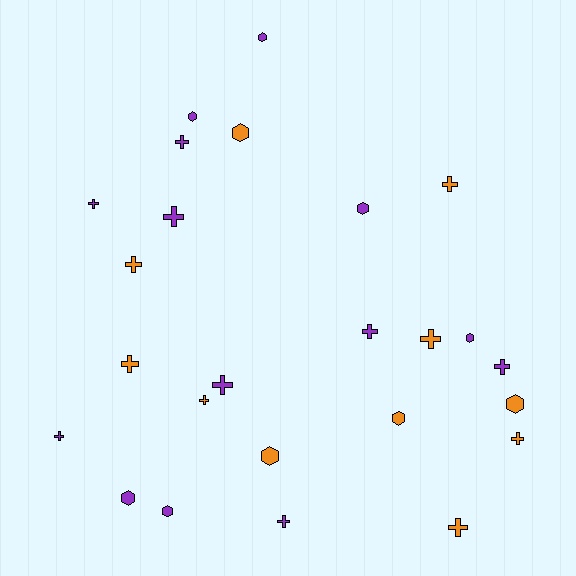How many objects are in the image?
There are 25 objects.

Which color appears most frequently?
Purple, with 14 objects.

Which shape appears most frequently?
Cross, with 15 objects.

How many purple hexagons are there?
There are 6 purple hexagons.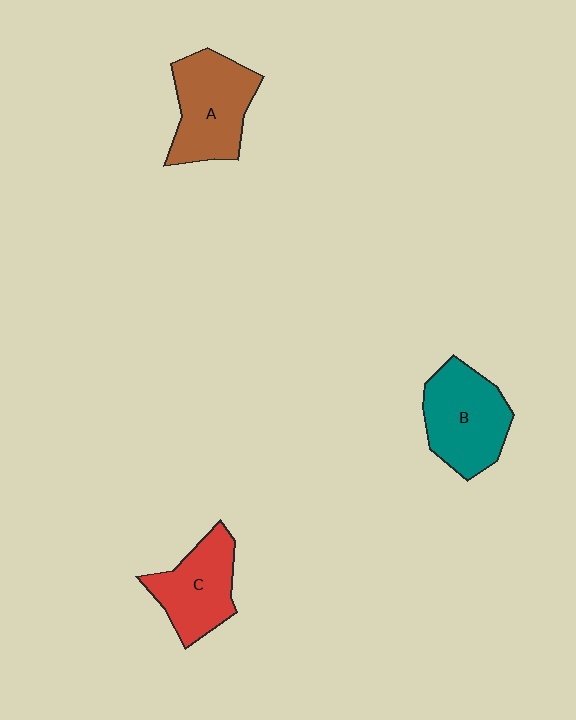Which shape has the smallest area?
Shape C (red).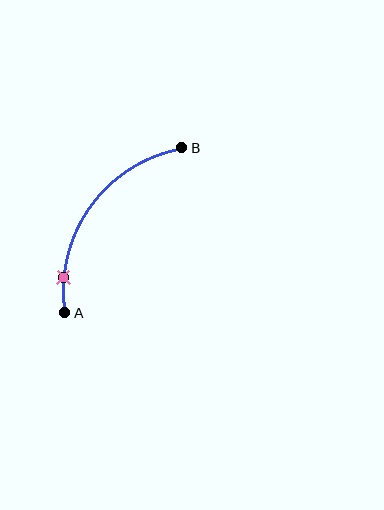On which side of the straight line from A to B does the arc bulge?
The arc bulges above and to the left of the straight line connecting A and B.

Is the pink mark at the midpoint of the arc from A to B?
No. The pink mark lies on the arc but is closer to endpoint A. The arc midpoint would be at the point on the curve equidistant along the arc from both A and B.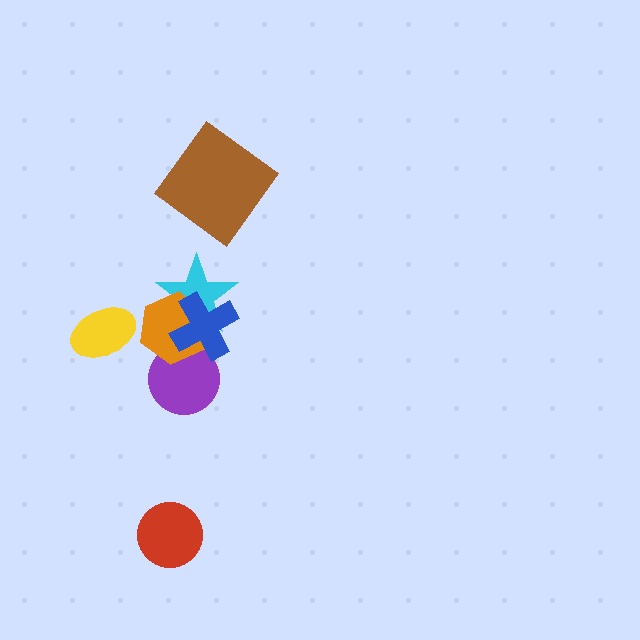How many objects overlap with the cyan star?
2 objects overlap with the cyan star.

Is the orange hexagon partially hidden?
Yes, it is partially covered by another shape.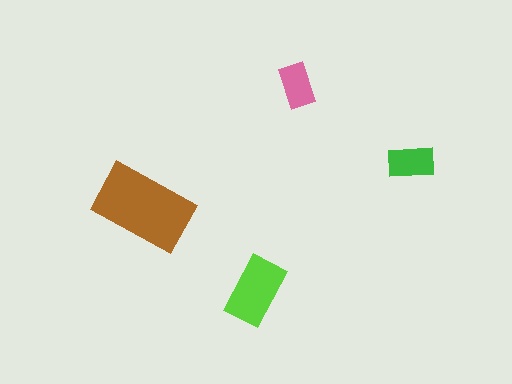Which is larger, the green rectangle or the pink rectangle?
The green one.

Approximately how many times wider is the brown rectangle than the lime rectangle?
About 1.5 times wider.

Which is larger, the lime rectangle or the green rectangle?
The lime one.